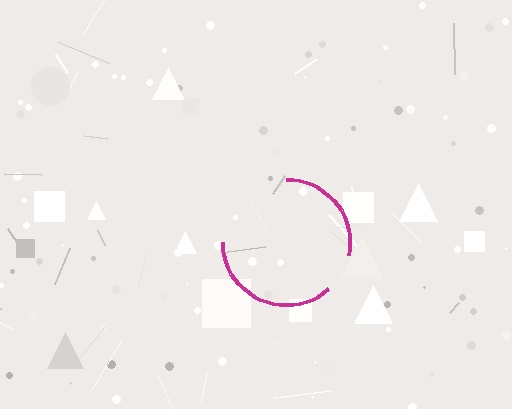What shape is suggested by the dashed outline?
The dashed outline suggests a circle.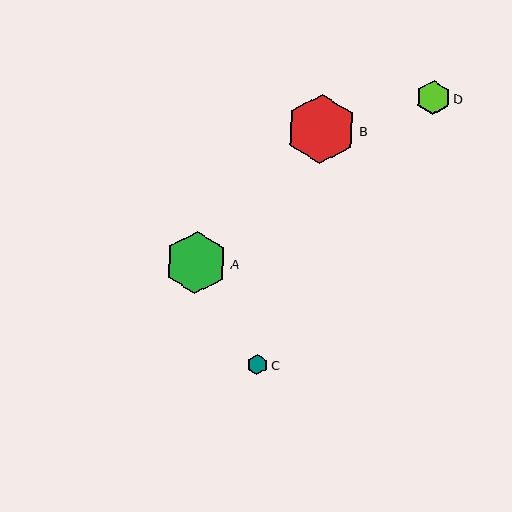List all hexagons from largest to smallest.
From largest to smallest: B, A, D, C.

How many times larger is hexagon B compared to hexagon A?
Hexagon B is approximately 1.1 times the size of hexagon A.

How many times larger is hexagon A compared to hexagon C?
Hexagon A is approximately 3.0 times the size of hexagon C.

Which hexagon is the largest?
Hexagon B is the largest with a size of approximately 70 pixels.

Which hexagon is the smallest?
Hexagon C is the smallest with a size of approximately 21 pixels.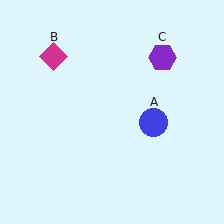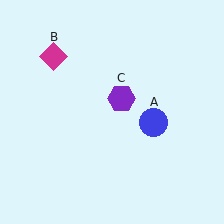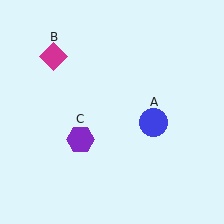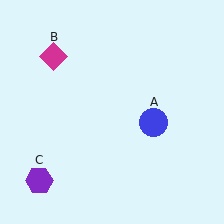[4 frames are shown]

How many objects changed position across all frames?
1 object changed position: purple hexagon (object C).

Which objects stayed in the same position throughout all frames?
Blue circle (object A) and magenta diamond (object B) remained stationary.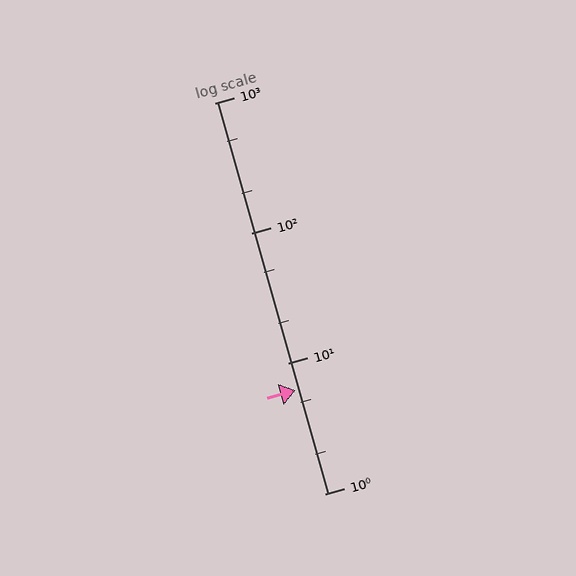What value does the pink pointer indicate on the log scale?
The pointer indicates approximately 6.2.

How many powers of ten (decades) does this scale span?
The scale spans 3 decades, from 1 to 1000.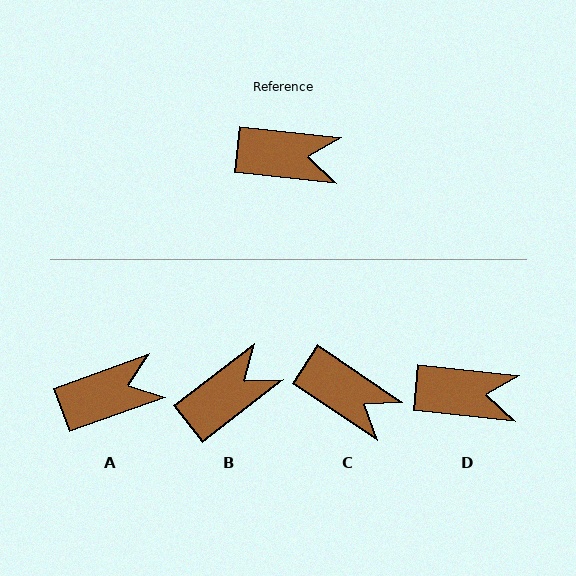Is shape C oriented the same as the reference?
No, it is off by about 28 degrees.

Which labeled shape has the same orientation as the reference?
D.